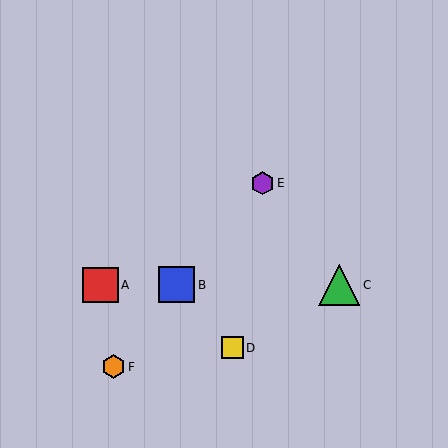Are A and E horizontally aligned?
No, A is at y≈285 and E is at y≈183.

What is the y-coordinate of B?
Object B is at y≈285.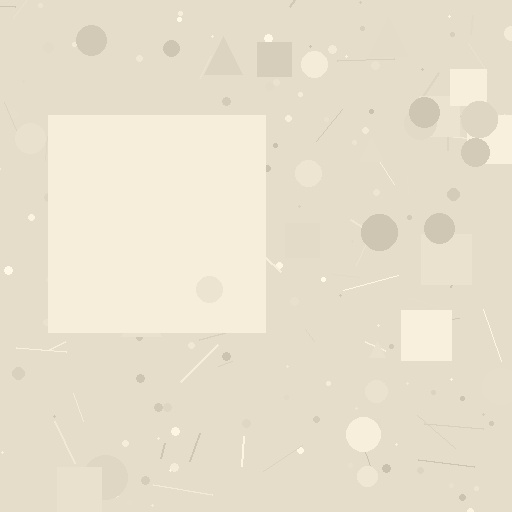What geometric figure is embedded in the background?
A square is embedded in the background.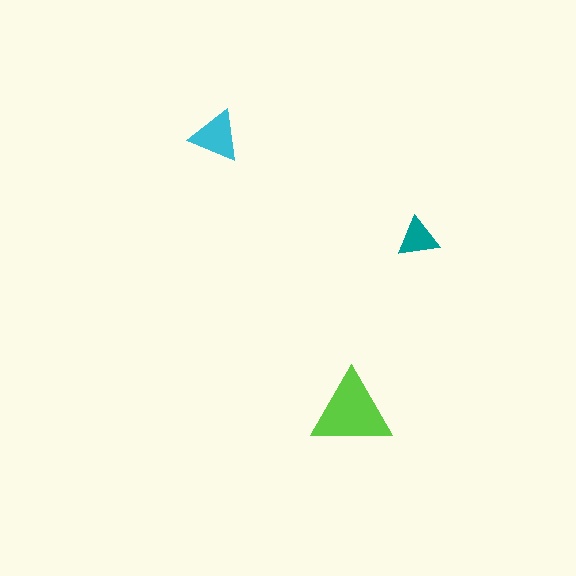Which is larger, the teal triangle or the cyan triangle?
The cyan one.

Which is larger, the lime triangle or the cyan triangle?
The lime one.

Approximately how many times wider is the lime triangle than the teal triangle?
About 2 times wider.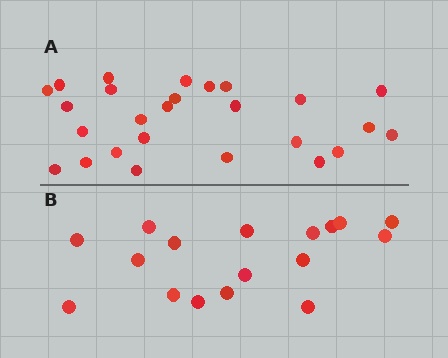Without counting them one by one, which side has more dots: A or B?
Region A (the top region) has more dots.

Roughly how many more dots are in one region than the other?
Region A has roughly 8 or so more dots than region B.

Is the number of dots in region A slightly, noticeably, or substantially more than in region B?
Region A has substantially more. The ratio is roughly 1.5 to 1.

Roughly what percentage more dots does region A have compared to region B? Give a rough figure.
About 55% more.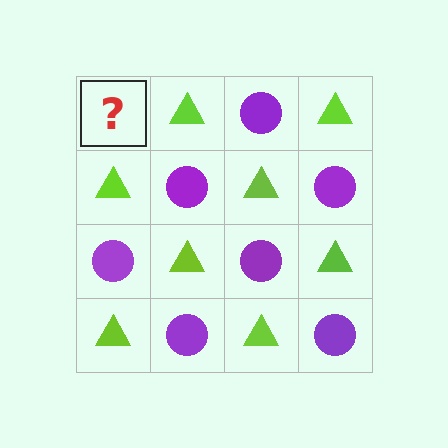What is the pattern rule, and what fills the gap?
The rule is that it alternates purple circle and lime triangle in a checkerboard pattern. The gap should be filled with a purple circle.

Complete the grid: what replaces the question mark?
The question mark should be replaced with a purple circle.